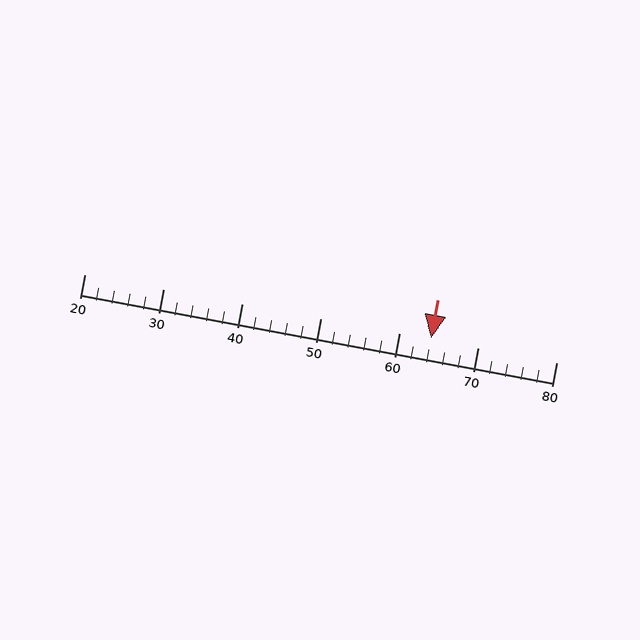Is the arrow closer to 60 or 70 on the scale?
The arrow is closer to 60.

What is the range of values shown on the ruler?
The ruler shows values from 20 to 80.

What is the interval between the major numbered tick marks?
The major tick marks are spaced 10 units apart.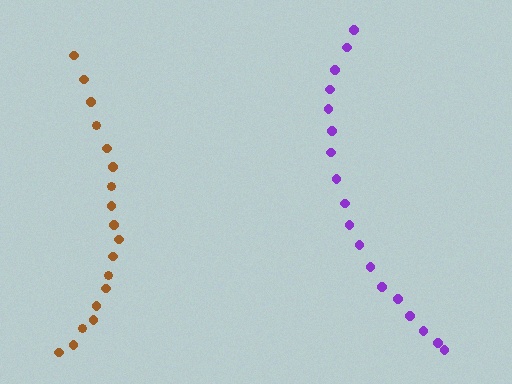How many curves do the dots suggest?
There are 2 distinct paths.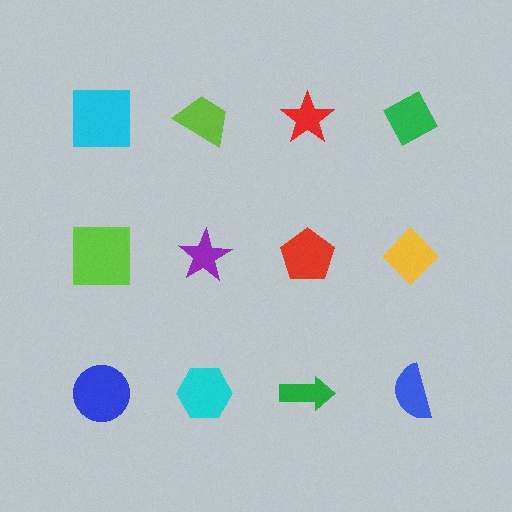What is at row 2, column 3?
A red pentagon.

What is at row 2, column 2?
A purple star.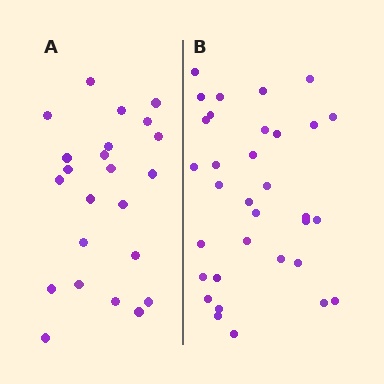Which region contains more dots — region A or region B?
Region B (the right region) has more dots.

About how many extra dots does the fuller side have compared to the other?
Region B has roughly 10 or so more dots than region A.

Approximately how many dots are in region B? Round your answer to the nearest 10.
About 30 dots. (The exact count is 33, which rounds to 30.)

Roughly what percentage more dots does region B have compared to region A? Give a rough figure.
About 45% more.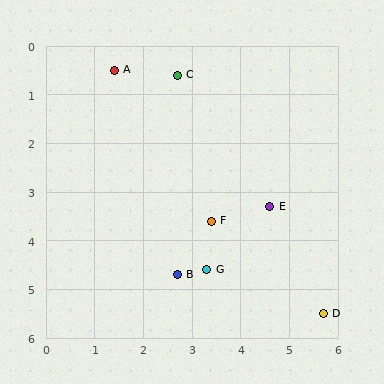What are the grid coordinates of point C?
Point C is at approximately (2.7, 0.6).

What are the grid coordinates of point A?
Point A is at approximately (1.4, 0.5).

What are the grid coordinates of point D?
Point D is at approximately (5.7, 5.5).